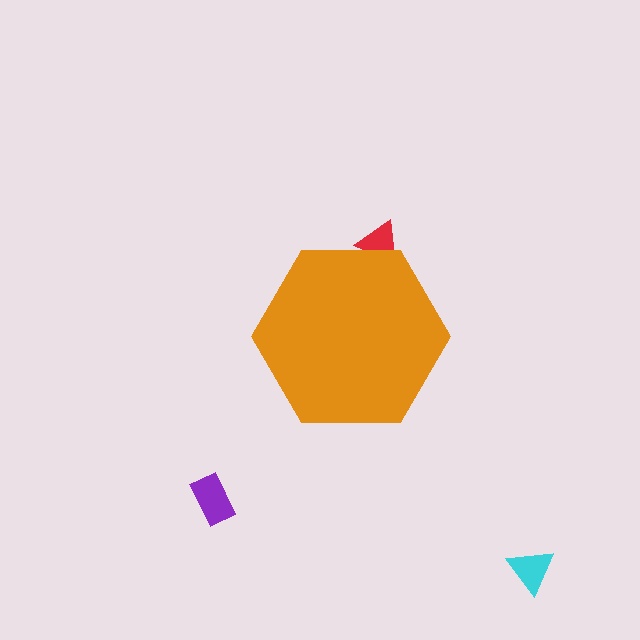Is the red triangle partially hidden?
Yes, the red triangle is partially hidden behind the orange hexagon.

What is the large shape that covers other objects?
An orange hexagon.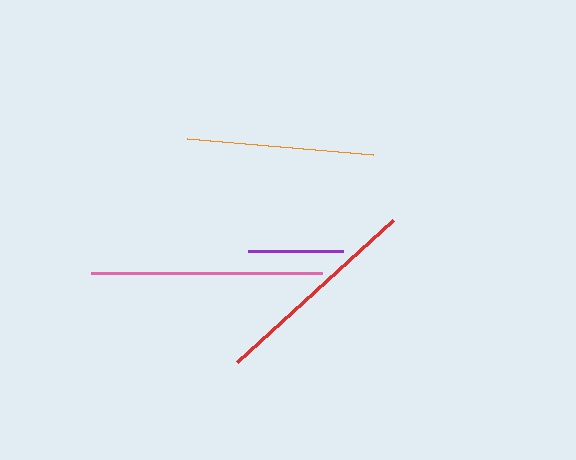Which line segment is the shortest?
The purple line is the shortest at approximately 95 pixels.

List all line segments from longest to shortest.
From longest to shortest: pink, red, orange, purple.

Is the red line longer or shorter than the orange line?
The red line is longer than the orange line.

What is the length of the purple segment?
The purple segment is approximately 95 pixels long.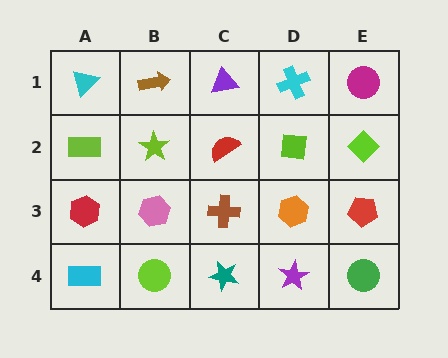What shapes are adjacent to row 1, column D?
A lime square (row 2, column D), a purple triangle (row 1, column C), a magenta circle (row 1, column E).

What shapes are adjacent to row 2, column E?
A magenta circle (row 1, column E), a red pentagon (row 3, column E), a lime square (row 2, column D).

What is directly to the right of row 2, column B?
A red semicircle.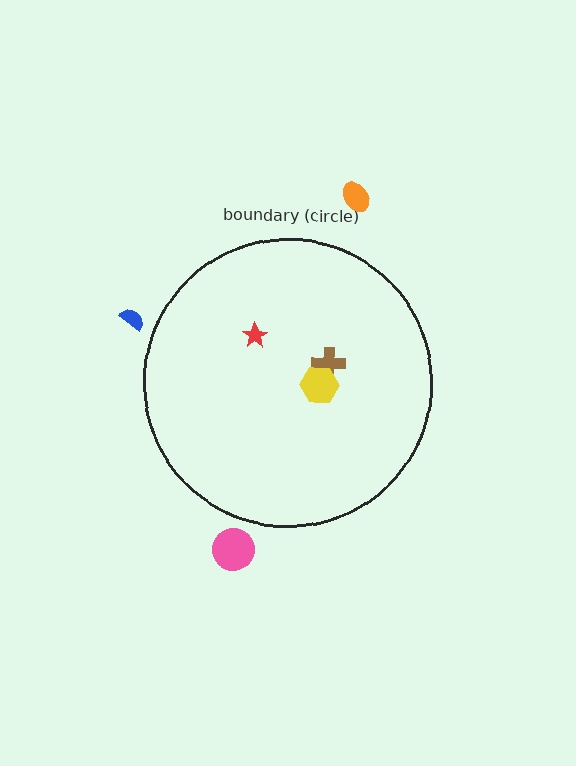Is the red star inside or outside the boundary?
Inside.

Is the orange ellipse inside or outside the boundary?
Outside.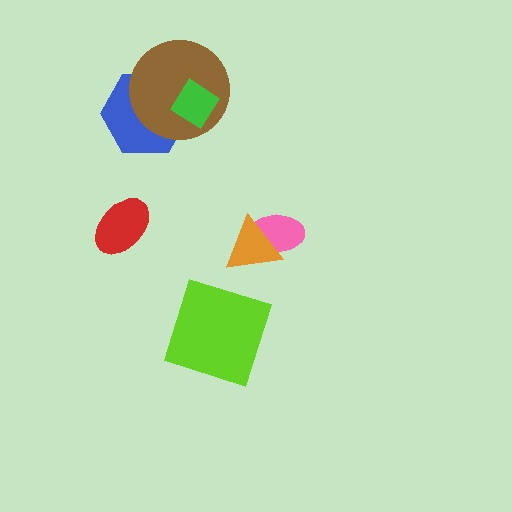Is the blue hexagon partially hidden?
Yes, it is partially covered by another shape.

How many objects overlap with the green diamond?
2 objects overlap with the green diamond.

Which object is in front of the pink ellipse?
The orange triangle is in front of the pink ellipse.